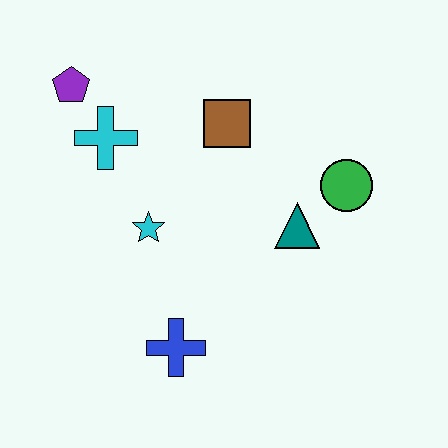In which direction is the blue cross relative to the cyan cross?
The blue cross is below the cyan cross.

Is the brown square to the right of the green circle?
No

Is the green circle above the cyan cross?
No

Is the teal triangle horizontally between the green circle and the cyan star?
Yes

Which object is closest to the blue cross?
The cyan star is closest to the blue cross.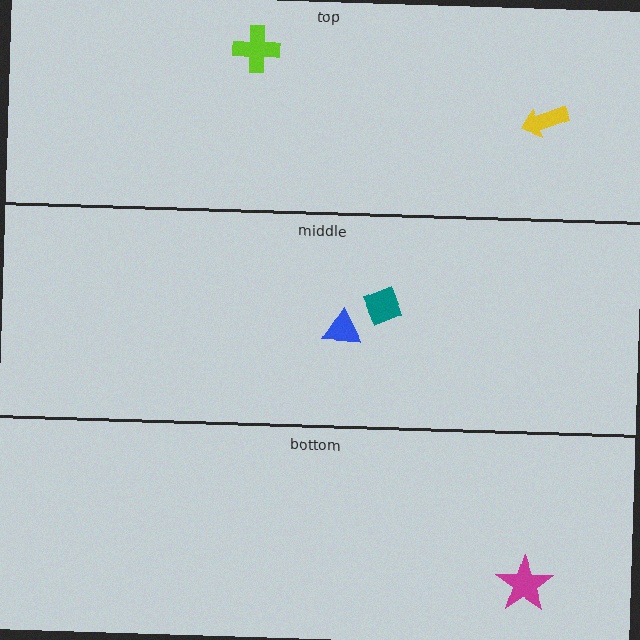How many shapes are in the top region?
2.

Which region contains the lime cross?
The top region.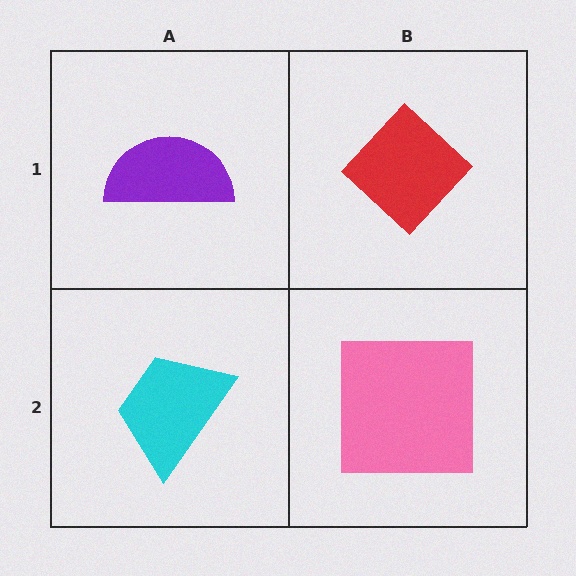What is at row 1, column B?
A red diamond.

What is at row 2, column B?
A pink square.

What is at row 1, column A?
A purple semicircle.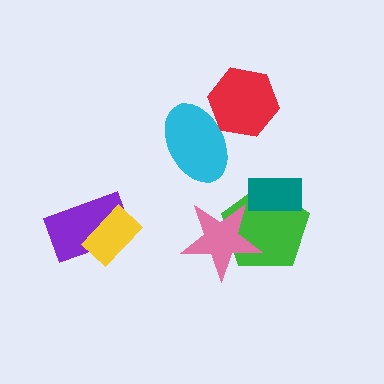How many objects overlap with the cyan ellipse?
1 object overlaps with the cyan ellipse.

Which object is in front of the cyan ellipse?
The red hexagon is in front of the cyan ellipse.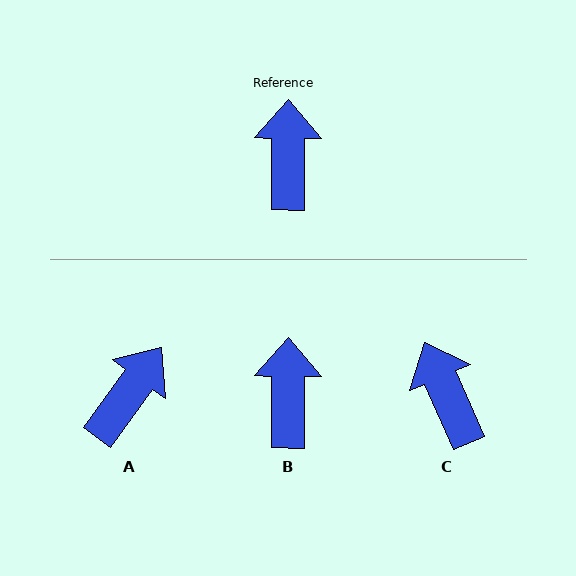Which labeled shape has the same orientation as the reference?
B.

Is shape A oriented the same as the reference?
No, it is off by about 36 degrees.